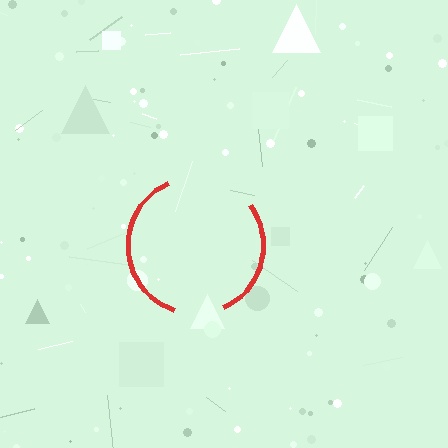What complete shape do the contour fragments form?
The contour fragments form a circle.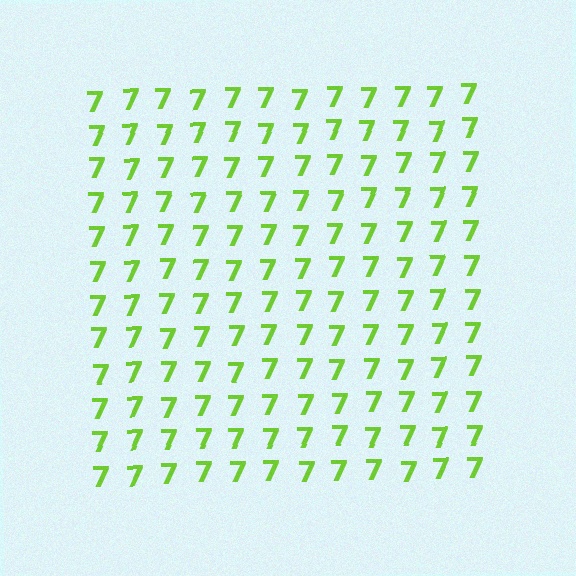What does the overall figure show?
The overall figure shows a square.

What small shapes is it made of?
It is made of small digit 7's.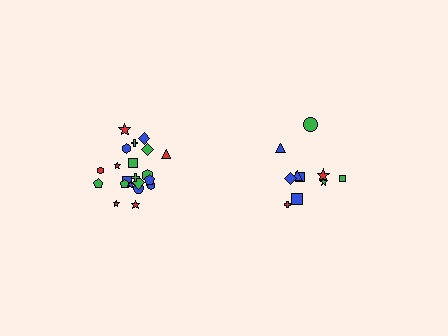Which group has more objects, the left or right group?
The left group.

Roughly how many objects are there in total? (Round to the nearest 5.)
Roughly 30 objects in total.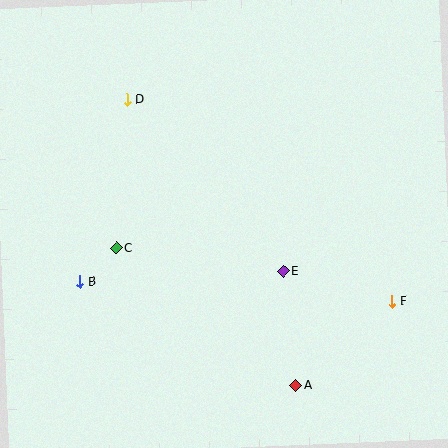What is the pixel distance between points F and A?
The distance between F and A is 128 pixels.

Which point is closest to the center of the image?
Point E at (283, 271) is closest to the center.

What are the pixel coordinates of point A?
Point A is at (295, 385).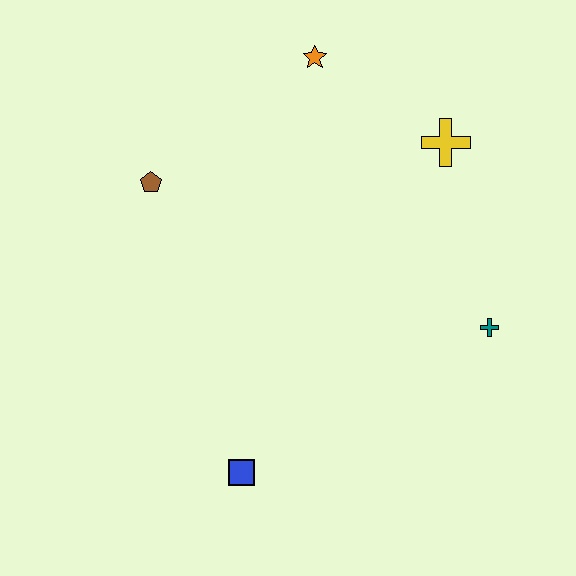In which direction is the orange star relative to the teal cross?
The orange star is above the teal cross.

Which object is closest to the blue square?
The teal cross is closest to the blue square.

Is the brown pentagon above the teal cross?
Yes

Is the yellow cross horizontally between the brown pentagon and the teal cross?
Yes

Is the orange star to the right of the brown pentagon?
Yes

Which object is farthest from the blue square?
The orange star is farthest from the blue square.